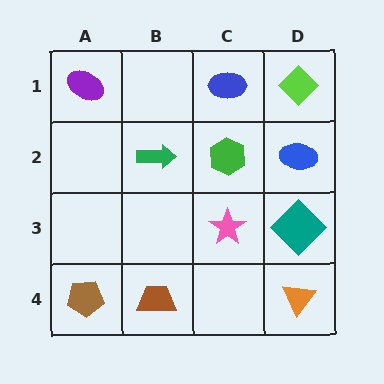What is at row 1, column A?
A purple ellipse.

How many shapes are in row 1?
3 shapes.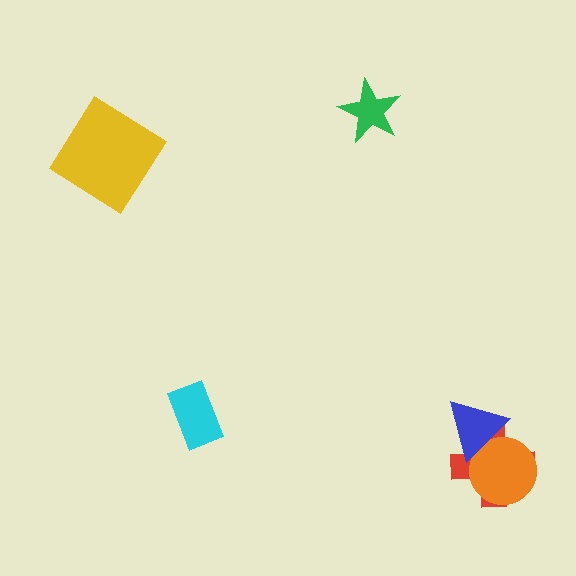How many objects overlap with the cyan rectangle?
0 objects overlap with the cyan rectangle.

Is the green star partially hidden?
No, no other shape covers it.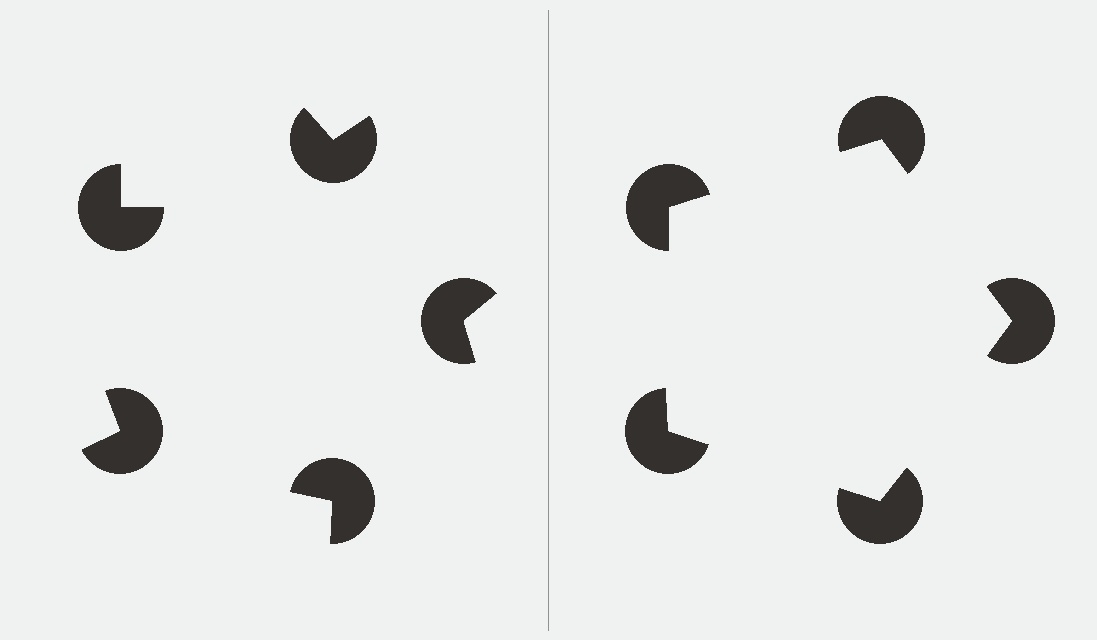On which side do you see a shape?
An illusory pentagon appears on the right side. On the left side the wedge cuts are rotated, so no coherent shape forms.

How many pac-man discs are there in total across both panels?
10 — 5 on each side.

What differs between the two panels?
The pac-man discs are positioned identically on both sides; only the wedge orientations differ. On the right they align to a pentagon; on the left they are misaligned.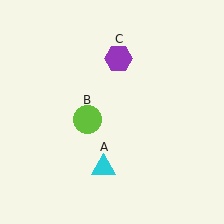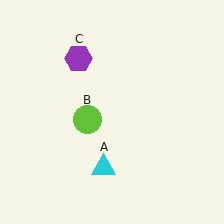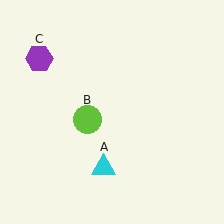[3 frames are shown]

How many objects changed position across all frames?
1 object changed position: purple hexagon (object C).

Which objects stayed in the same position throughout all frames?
Cyan triangle (object A) and lime circle (object B) remained stationary.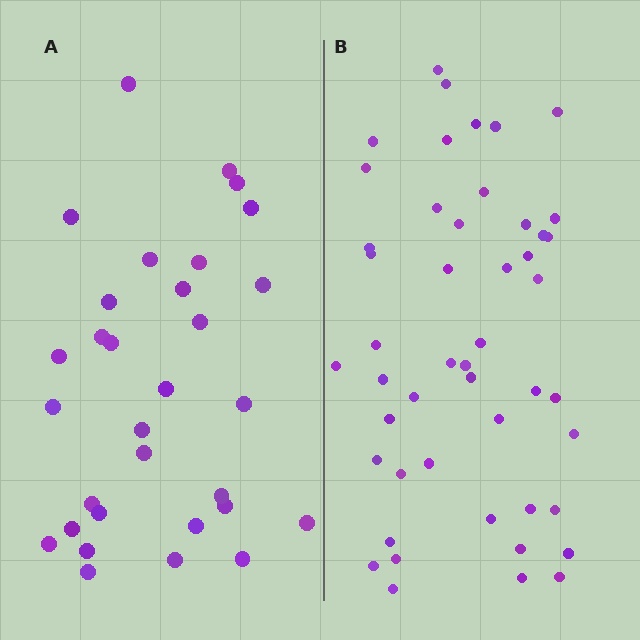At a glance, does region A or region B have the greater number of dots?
Region B (the right region) has more dots.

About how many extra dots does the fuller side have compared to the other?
Region B has approximately 15 more dots than region A.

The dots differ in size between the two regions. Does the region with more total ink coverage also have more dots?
No. Region A has more total ink coverage because its dots are larger, but region B actually contains more individual dots. Total area can be misleading — the number of items is what matters here.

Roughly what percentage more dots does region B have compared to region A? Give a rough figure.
About 55% more.